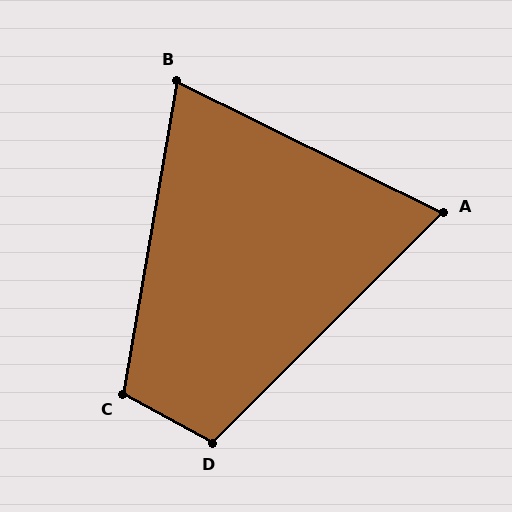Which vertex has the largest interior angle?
C, at approximately 109 degrees.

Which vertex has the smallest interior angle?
A, at approximately 71 degrees.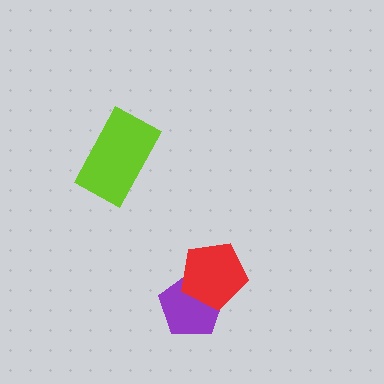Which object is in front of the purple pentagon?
The red pentagon is in front of the purple pentagon.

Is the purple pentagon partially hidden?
Yes, it is partially covered by another shape.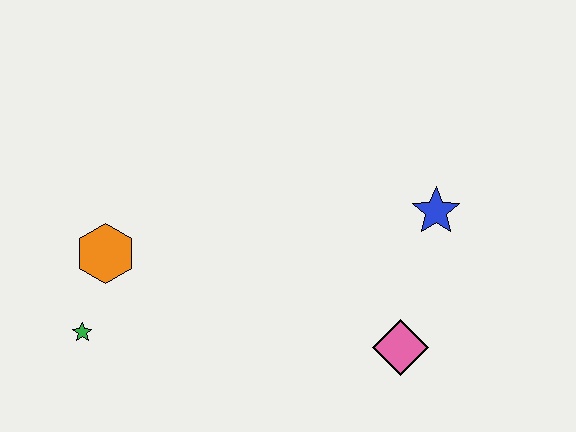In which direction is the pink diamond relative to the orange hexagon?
The pink diamond is to the right of the orange hexagon.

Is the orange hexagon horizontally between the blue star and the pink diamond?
No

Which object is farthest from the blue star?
The green star is farthest from the blue star.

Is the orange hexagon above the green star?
Yes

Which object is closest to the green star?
The orange hexagon is closest to the green star.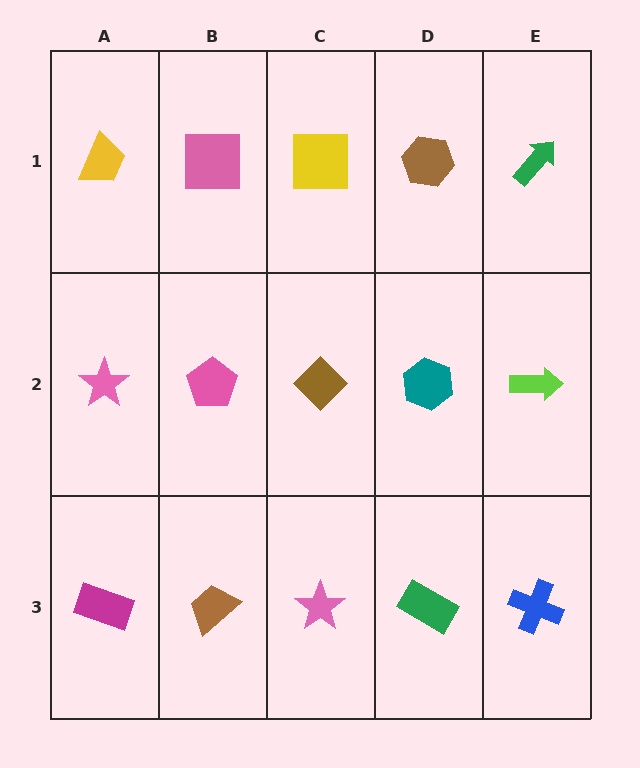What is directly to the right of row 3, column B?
A pink star.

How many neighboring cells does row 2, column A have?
3.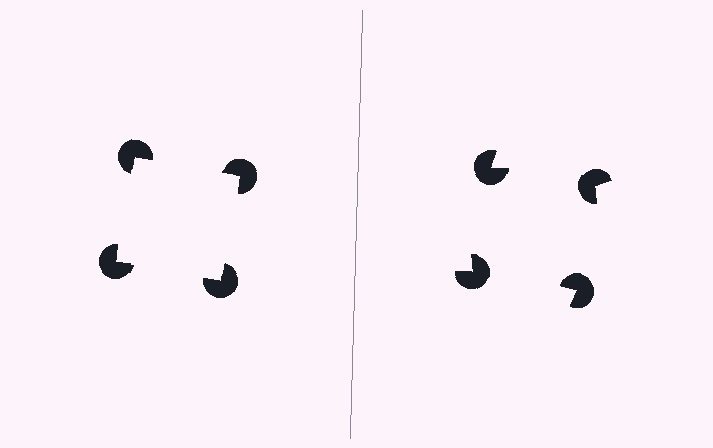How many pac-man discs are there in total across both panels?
8 — 4 on each side.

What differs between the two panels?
The pac-man discs are positioned identically on both sides; only the wedge orientations differ. On the left they align to a square; on the right they are misaligned.